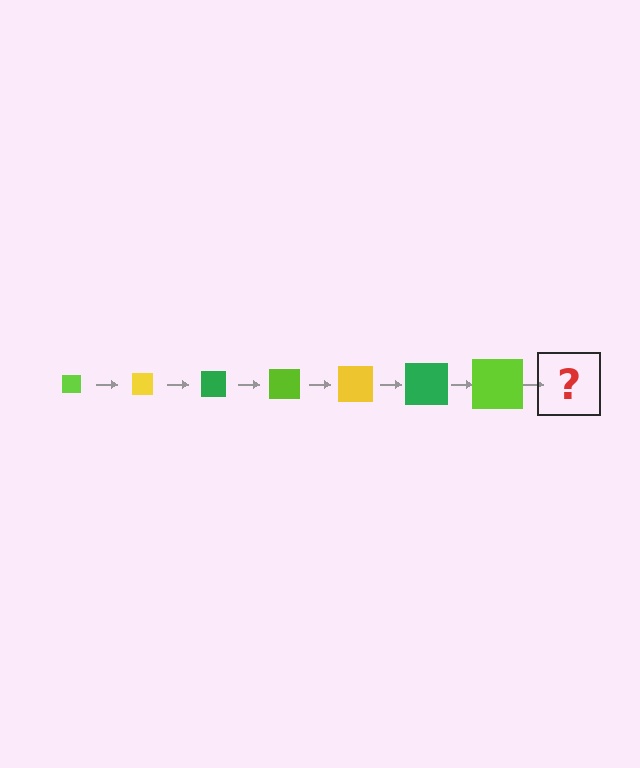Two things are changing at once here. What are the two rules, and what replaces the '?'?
The two rules are that the square grows larger each step and the color cycles through lime, yellow, and green. The '?' should be a yellow square, larger than the previous one.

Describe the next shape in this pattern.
It should be a yellow square, larger than the previous one.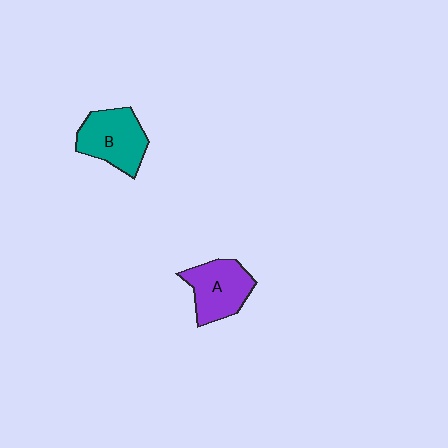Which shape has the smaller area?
Shape A (purple).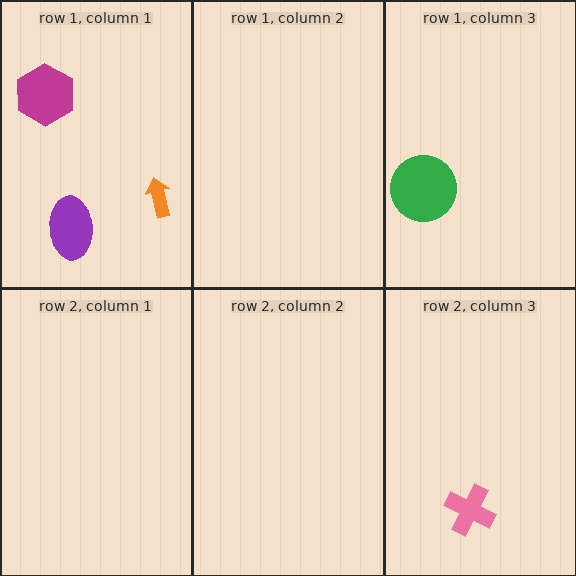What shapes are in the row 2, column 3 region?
The pink cross.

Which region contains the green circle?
The row 1, column 3 region.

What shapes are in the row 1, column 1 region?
The purple ellipse, the orange arrow, the magenta hexagon.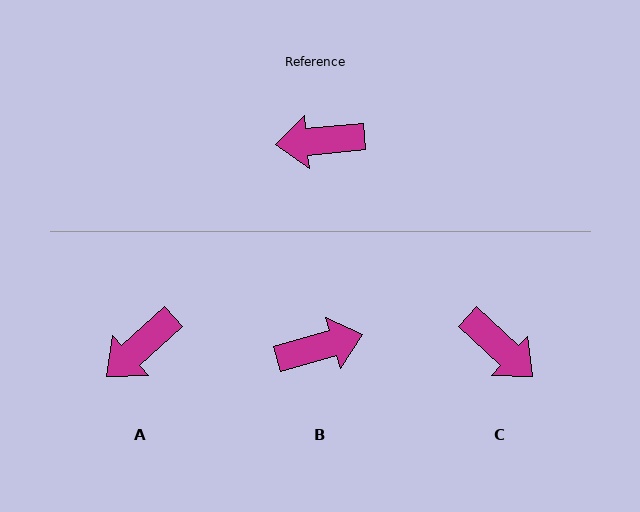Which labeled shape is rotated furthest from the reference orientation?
B, about 169 degrees away.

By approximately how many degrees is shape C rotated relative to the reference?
Approximately 132 degrees counter-clockwise.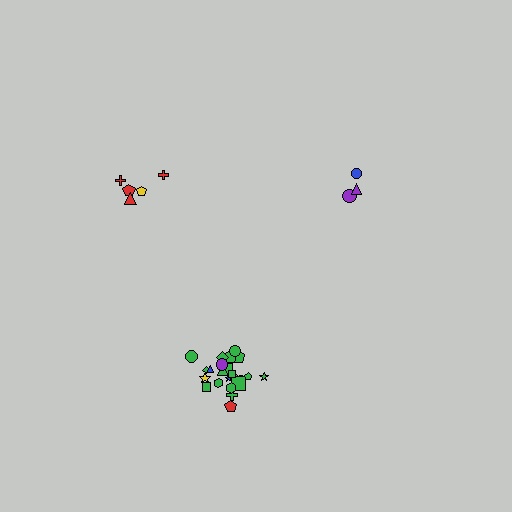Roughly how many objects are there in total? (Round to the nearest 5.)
Roughly 35 objects in total.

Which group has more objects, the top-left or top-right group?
The top-left group.